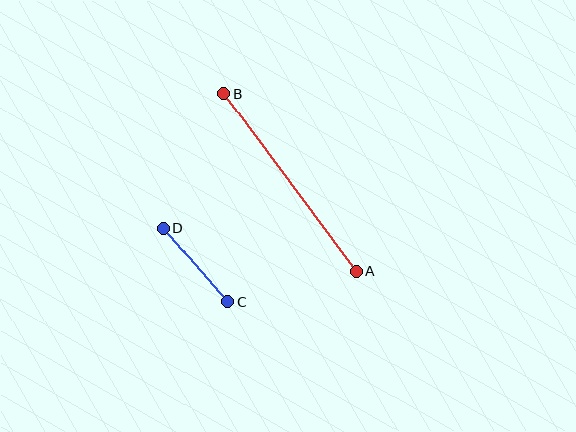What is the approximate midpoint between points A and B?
The midpoint is at approximately (290, 182) pixels.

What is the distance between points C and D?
The distance is approximately 99 pixels.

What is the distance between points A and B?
The distance is approximately 221 pixels.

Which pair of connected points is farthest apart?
Points A and B are farthest apart.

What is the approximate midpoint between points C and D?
The midpoint is at approximately (196, 265) pixels.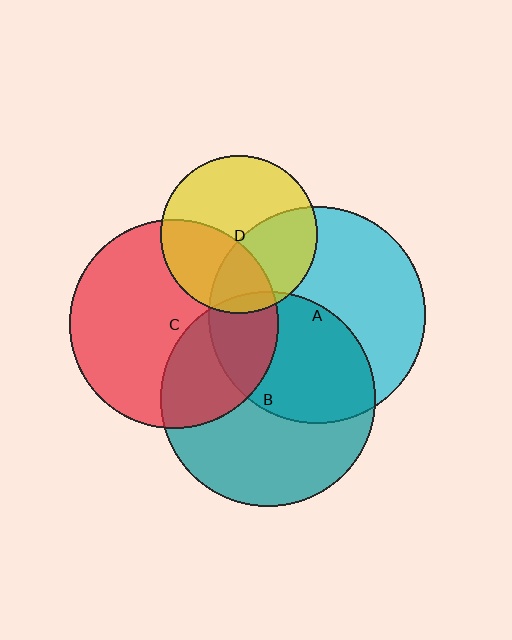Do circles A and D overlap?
Yes.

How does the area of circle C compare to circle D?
Approximately 1.8 times.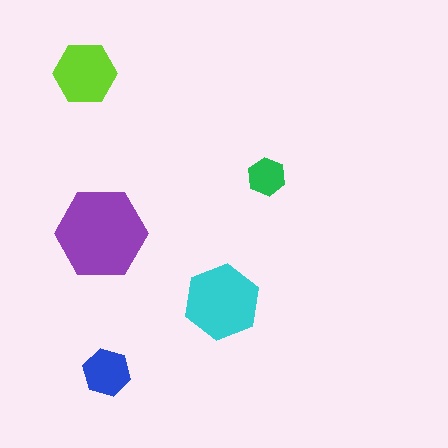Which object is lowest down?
The blue hexagon is bottommost.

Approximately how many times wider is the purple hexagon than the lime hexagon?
About 1.5 times wider.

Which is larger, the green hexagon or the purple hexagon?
The purple one.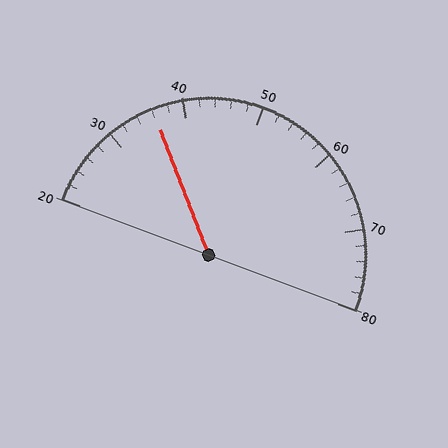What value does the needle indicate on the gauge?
The needle indicates approximately 36.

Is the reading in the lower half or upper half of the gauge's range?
The reading is in the lower half of the range (20 to 80).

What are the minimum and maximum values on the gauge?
The gauge ranges from 20 to 80.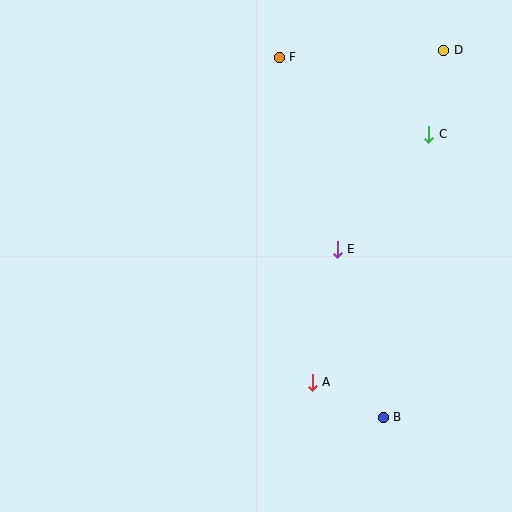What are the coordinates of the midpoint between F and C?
The midpoint between F and C is at (354, 96).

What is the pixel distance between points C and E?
The distance between C and E is 147 pixels.